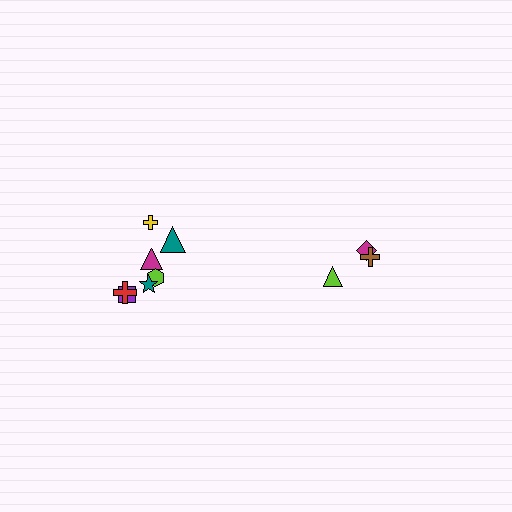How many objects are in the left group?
There are 7 objects.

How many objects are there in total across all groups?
There are 10 objects.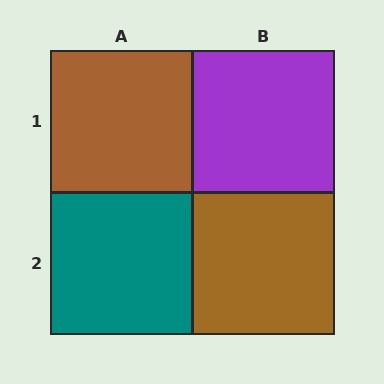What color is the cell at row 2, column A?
Teal.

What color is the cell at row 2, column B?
Brown.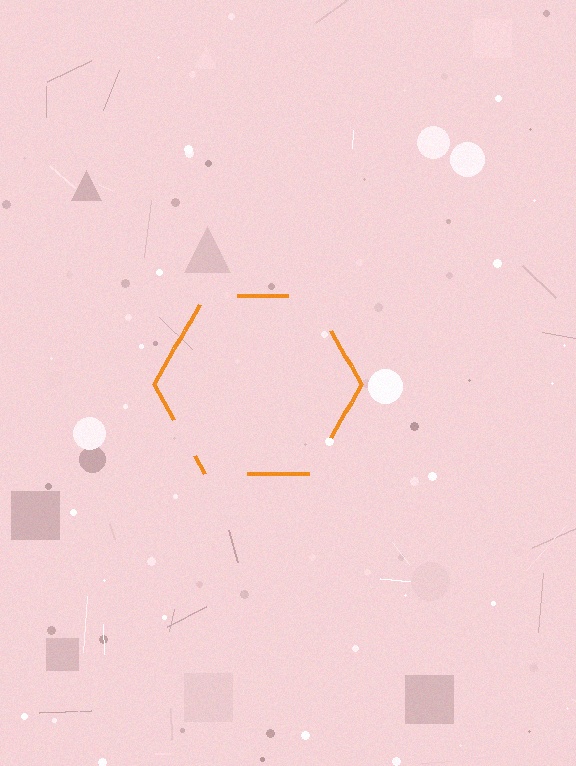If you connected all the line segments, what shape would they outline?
They would outline a hexagon.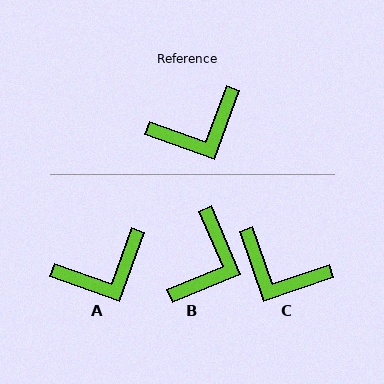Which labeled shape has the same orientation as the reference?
A.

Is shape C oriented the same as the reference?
No, it is off by about 51 degrees.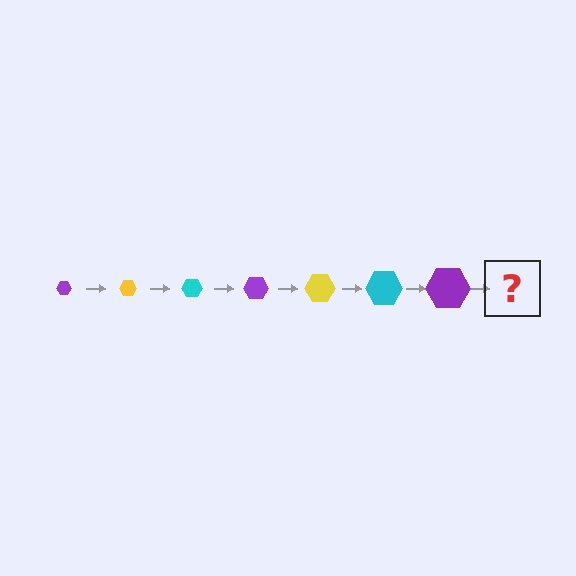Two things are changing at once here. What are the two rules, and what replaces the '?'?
The two rules are that the hexagon grows larger each step and the color cycles through purple, yellow, and cyan. The '?' should be a yellow hexagon, larger than the previous one.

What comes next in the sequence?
The next element should be a yellow hexagon, larger than the previous one.